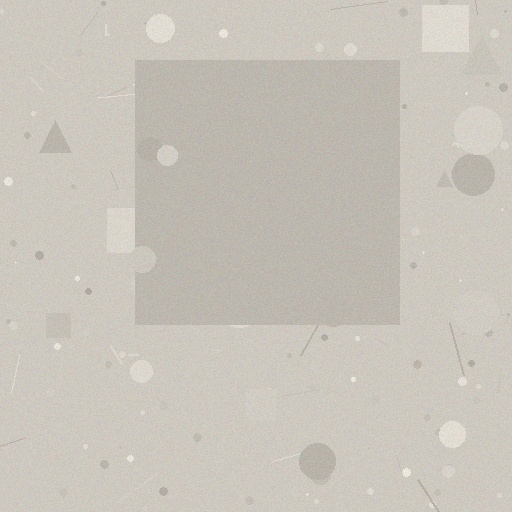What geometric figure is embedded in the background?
A square is embedded in the background.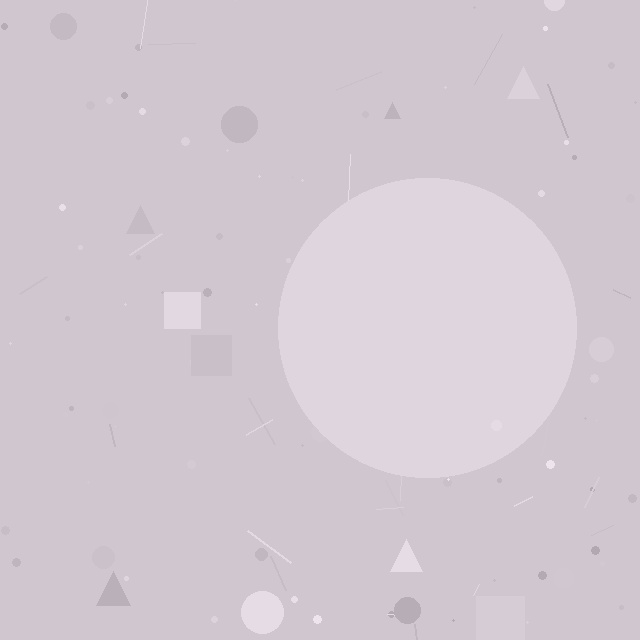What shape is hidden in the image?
A circle is hidden in the image.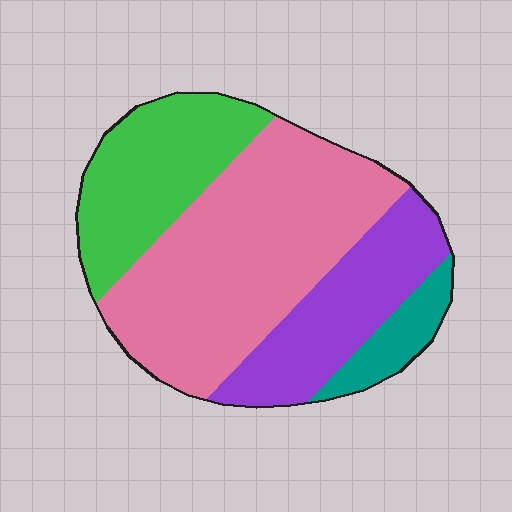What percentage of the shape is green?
Green covers 23% of the shape.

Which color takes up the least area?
Teal, at roughly 10%.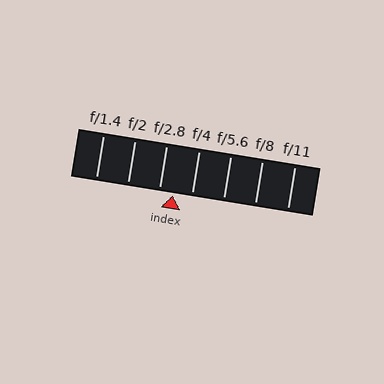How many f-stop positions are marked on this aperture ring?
There are 7 f-stop positions marked.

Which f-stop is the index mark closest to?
The index mark is closest to f/2.8.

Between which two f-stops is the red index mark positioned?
The index mark is between f/2.8 and f/4.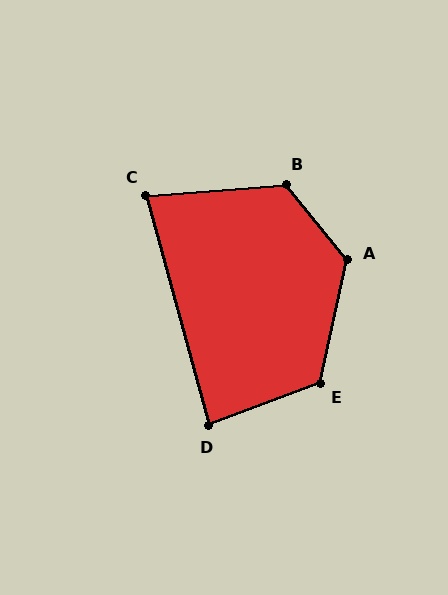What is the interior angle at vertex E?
Approximately 123 degrees (obtuse).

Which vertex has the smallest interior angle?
C, at approximately 79 degrees.